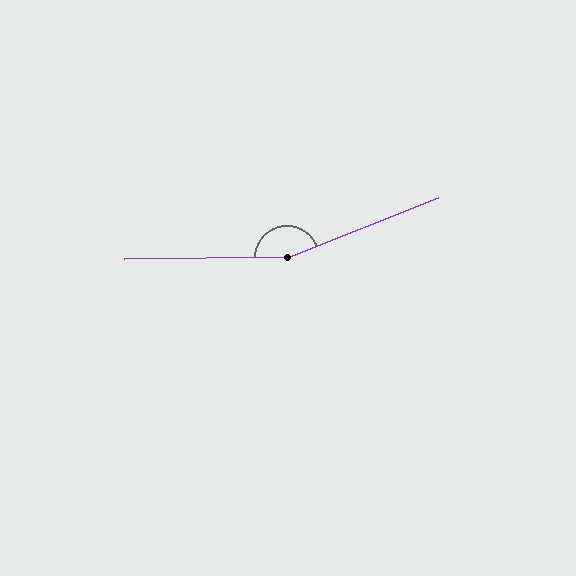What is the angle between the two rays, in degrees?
Approximately 159 degrees.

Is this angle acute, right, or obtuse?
It is obtuse.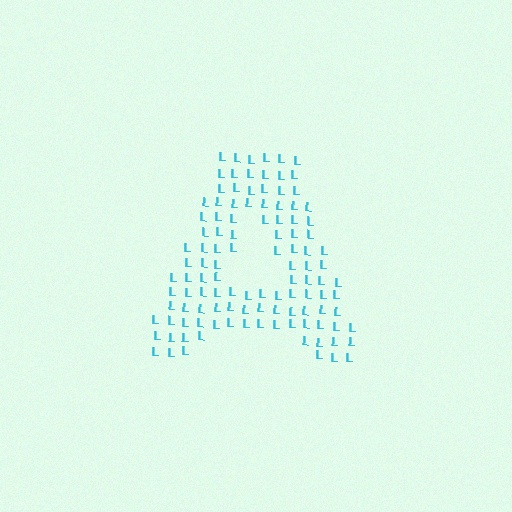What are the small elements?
The small elements are letter L's.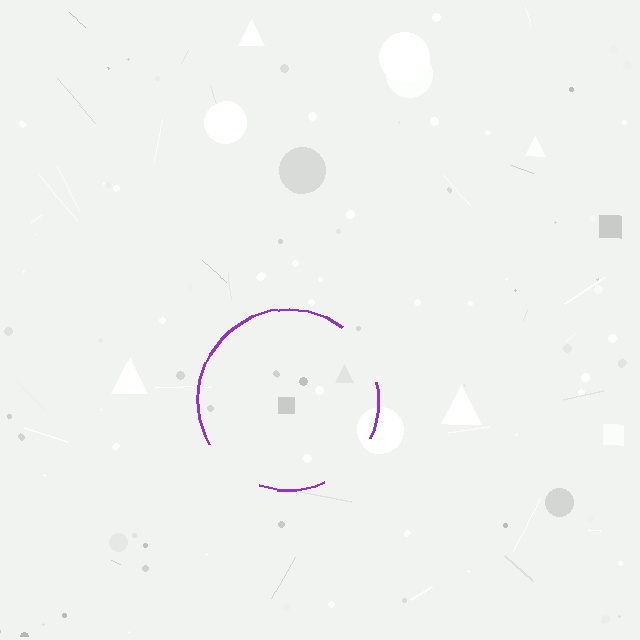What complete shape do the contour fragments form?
The contour fragments form a circle.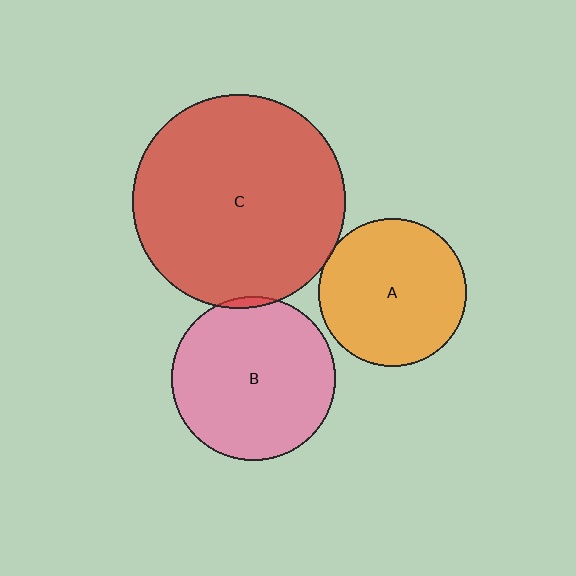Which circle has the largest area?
Circle C (red).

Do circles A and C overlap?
Yes.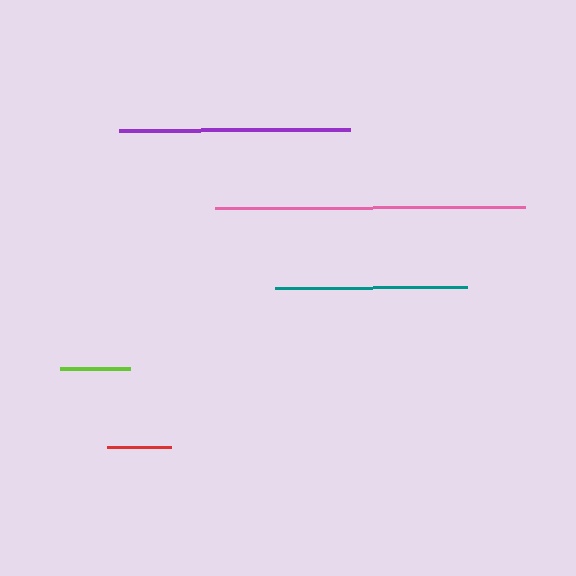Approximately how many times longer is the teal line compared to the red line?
The teal line is approximately 3.0 times the length of the red line.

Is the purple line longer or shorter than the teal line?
The purple line is longer than the teal line.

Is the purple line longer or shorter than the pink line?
The pink line is longer than the purple line.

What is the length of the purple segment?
The purple segment is approximately 232 pixels long.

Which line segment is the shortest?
The red line is the shortest at approximately 63 pixels.